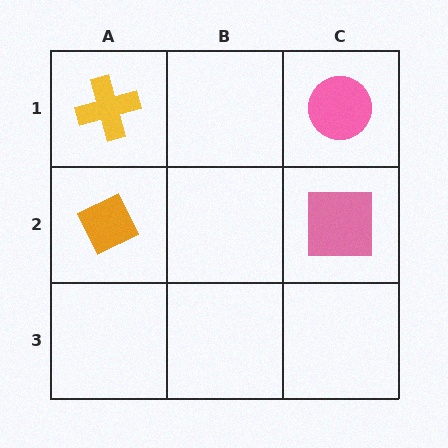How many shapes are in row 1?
2 shapes.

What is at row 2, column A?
An orange diamond.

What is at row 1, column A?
A yellow cross.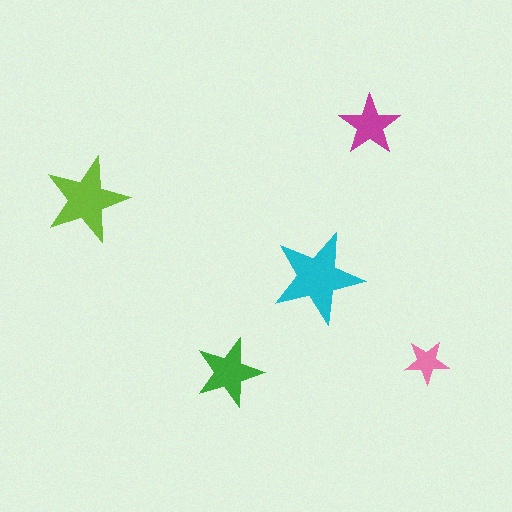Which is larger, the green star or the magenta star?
The green one.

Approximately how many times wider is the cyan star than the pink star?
About 2 times wider.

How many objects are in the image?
There are 5 objects in the image.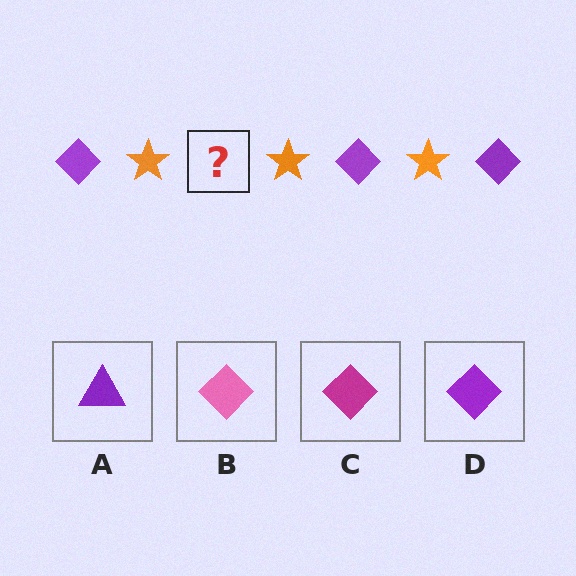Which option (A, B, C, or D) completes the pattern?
D.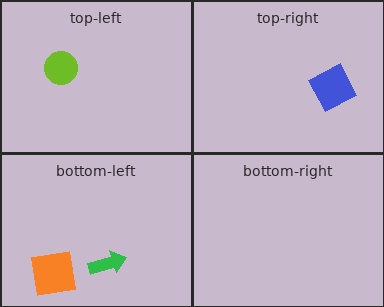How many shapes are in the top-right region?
1.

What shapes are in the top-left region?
The lime circle.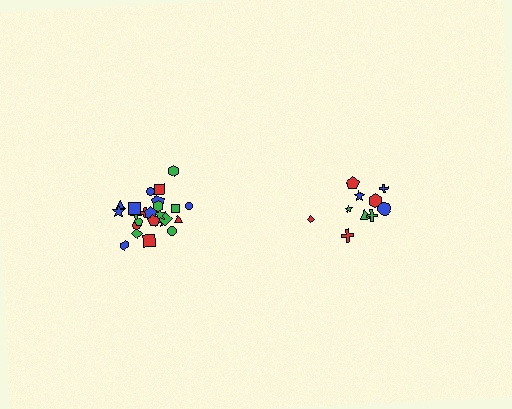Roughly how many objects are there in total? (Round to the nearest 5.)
Roughly 35 objects in total.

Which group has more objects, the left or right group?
The left group.